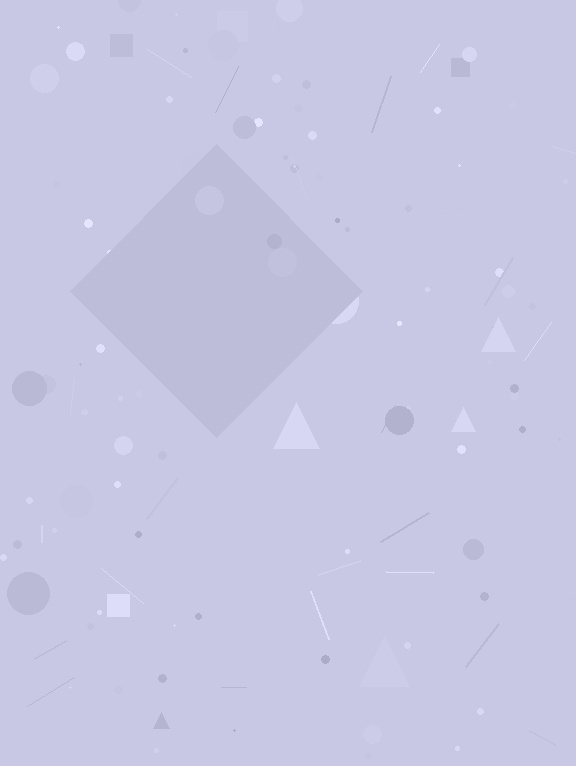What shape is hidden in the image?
A diamond is hidden in the image.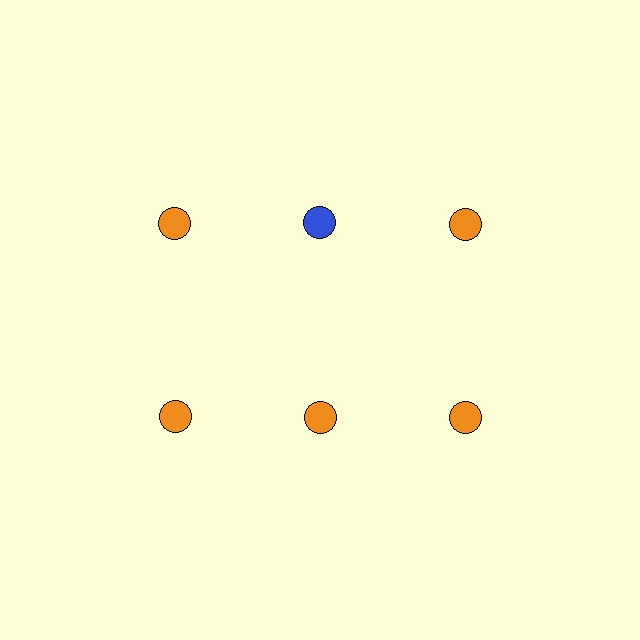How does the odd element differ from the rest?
It has a different color: blue instead of orange.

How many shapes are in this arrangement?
There are 6 shapes arranged in a grid pattern.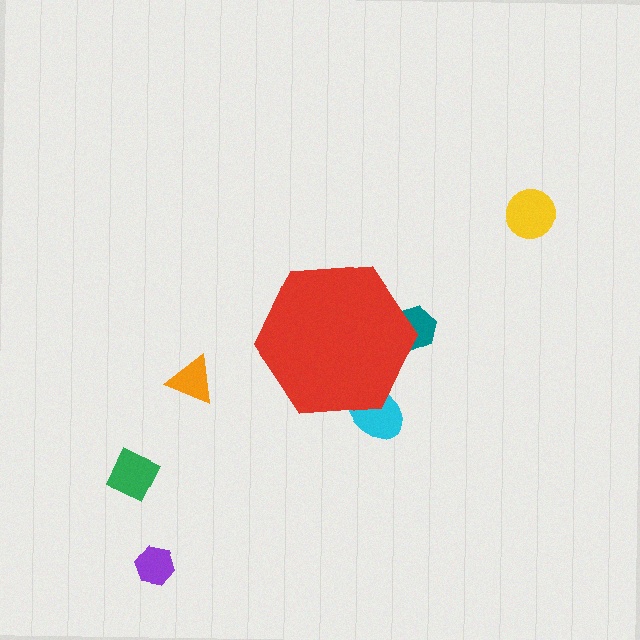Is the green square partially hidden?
No, the green square is fully visible.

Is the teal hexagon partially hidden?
Yes, the teal hexagon is partially hidden behind the red hexagon.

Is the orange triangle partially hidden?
No, the orange triangle is fully visible.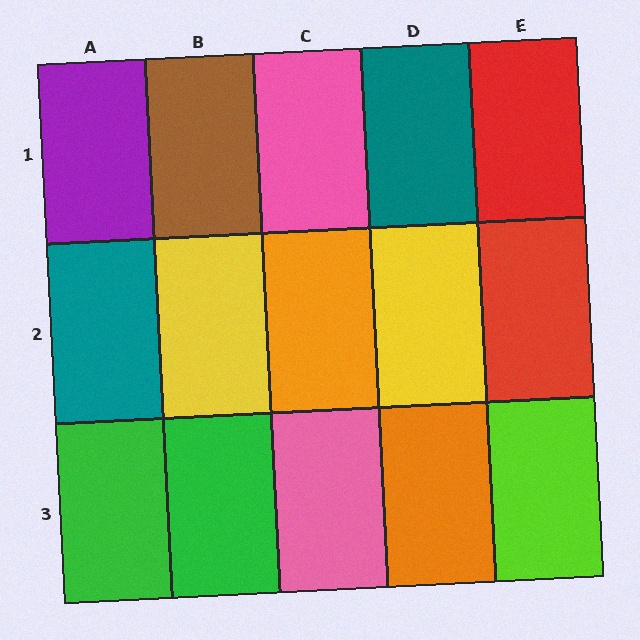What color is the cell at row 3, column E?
Lime.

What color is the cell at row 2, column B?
Yellow.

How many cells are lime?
1 cell is lime.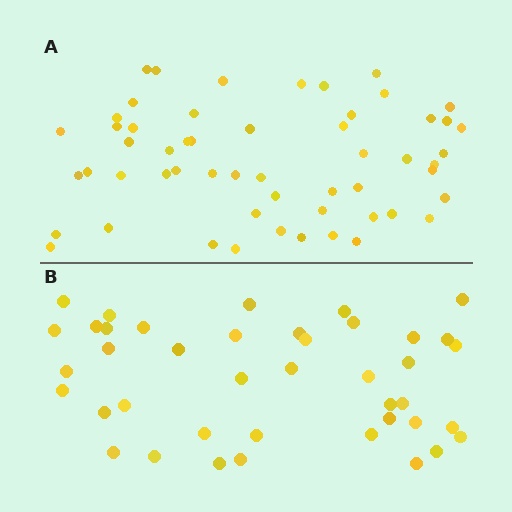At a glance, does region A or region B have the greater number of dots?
Region A (the top region) has more dots.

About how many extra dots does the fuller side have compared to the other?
Region A has approximately 15 more dots than region B.